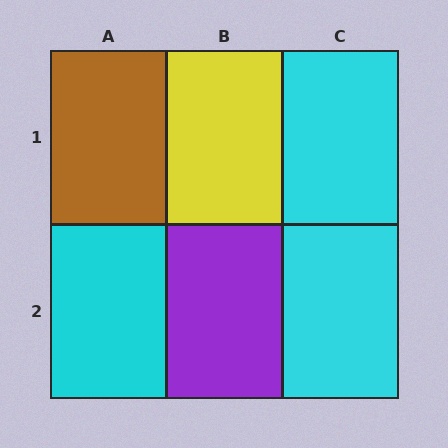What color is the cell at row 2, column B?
Purple.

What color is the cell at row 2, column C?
Cyan.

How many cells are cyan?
3 cells are cyan.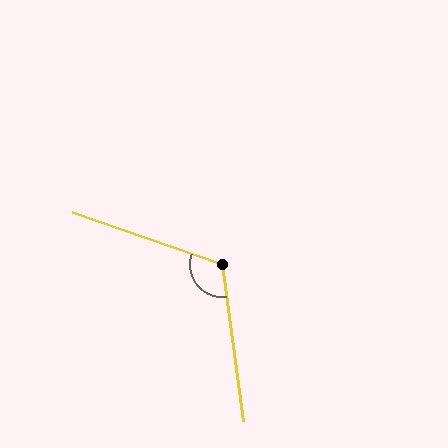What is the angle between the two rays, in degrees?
Approximately 117 degrees.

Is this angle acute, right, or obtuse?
It is obtuse.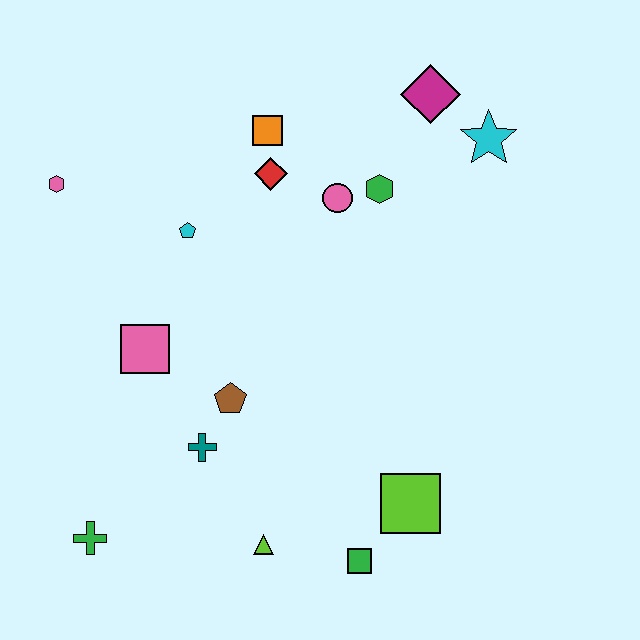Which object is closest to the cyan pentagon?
The red diamond is closest to the cyan pentagon.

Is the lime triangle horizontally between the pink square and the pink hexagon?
No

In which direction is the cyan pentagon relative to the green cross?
The cyan pentagon is above the green cross.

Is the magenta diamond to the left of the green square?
No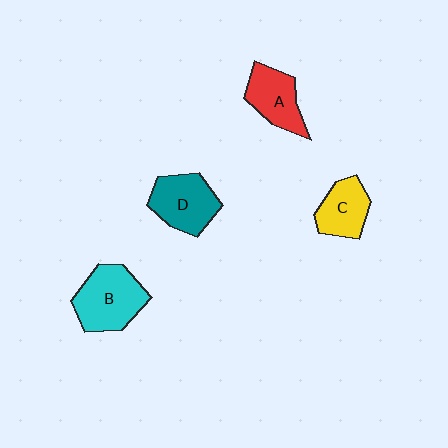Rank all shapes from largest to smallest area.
From largest to smallest: B (cyan), D (teal), A (red), C (yellow).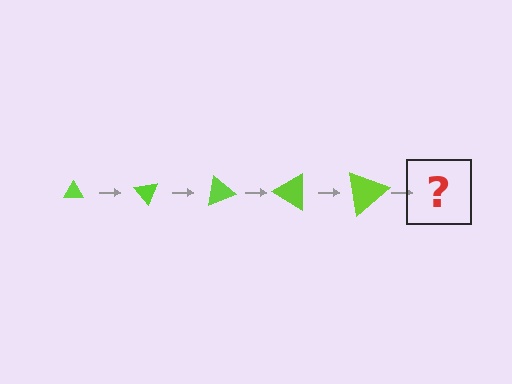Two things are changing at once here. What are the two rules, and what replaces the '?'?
The two rules are that the triangle grows larger each step and it rotates 50 degrees each step. The '?' should be a triangle, larger than the previous one and rotated 250 degrees from the start.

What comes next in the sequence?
The next element should be a triangle, larger than the previous one and rotated 250 degrees from the start.